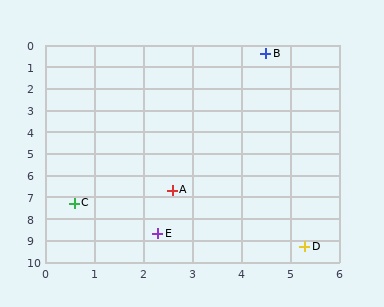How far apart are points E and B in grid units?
Points E and B are about 8.6 grid units apart.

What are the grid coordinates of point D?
Point D is at approximately (5.3, 9.3).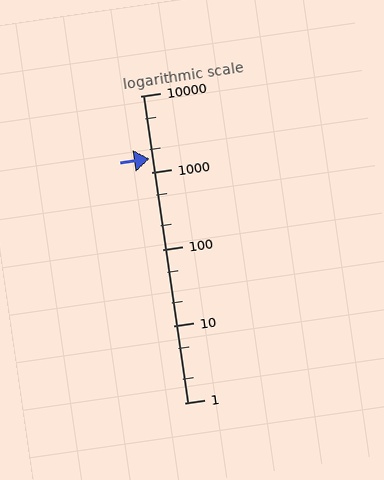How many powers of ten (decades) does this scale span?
The scale spans 4 decades, from 1 to 10000.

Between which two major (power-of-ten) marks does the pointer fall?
The pointer is between 1000 and 10000.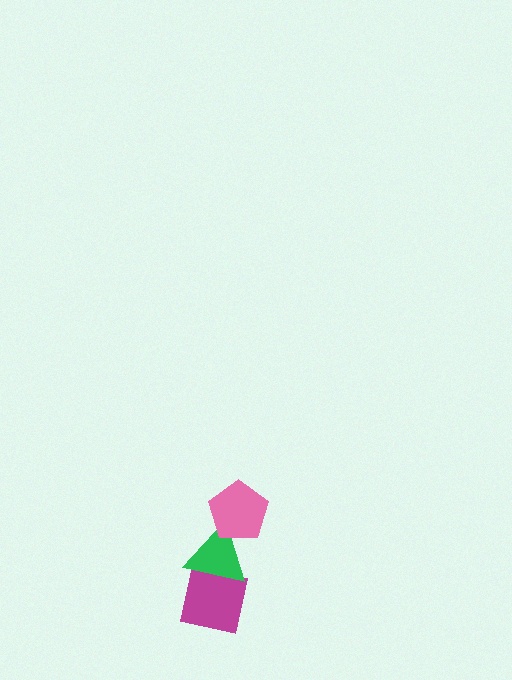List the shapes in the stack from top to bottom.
From top to bottom: the pink pentagon, the green triangle, the magenta square.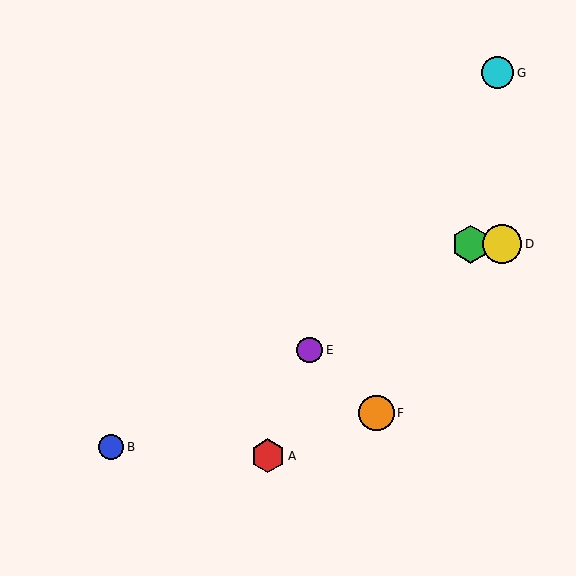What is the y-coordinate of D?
Object D is at y≈244.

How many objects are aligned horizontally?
2 objects (C, D) are aligned horizontally.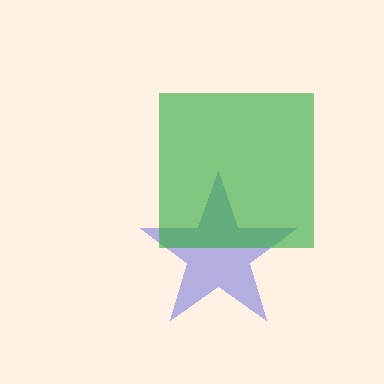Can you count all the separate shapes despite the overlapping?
Yes, there are 2 separate shapes.